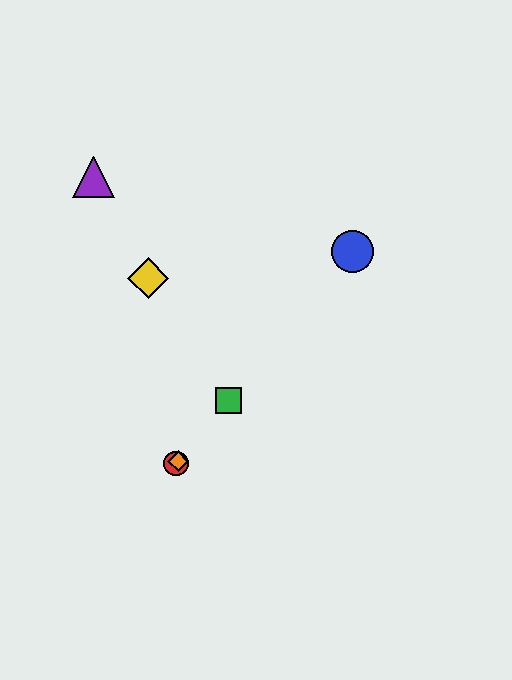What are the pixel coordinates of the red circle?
The red circle is at (176, 463).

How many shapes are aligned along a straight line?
4 shapes (the red circle, the blue circle, the green square, the orange diamond) are aligned along a straight line.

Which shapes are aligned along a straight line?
The red circle, the blue circle, the green square, the orange diamond are aligned along a straight line.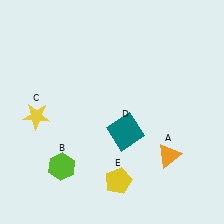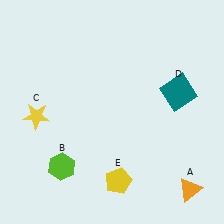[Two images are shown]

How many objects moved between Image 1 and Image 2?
2 objects moved between the two images.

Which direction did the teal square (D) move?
The teal square (D) moved right.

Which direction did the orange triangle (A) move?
The orange triangle (A) moved down.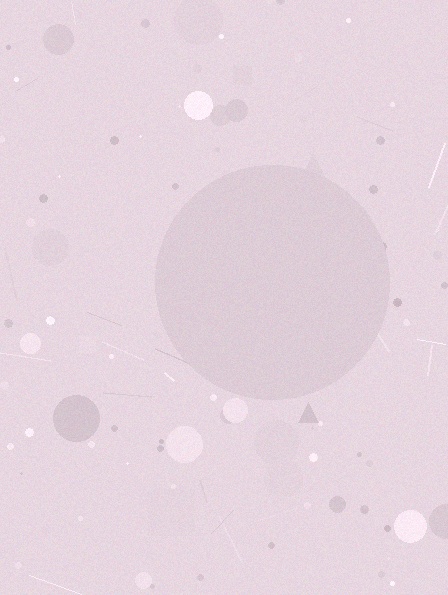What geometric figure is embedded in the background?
A circle is embedded in the background.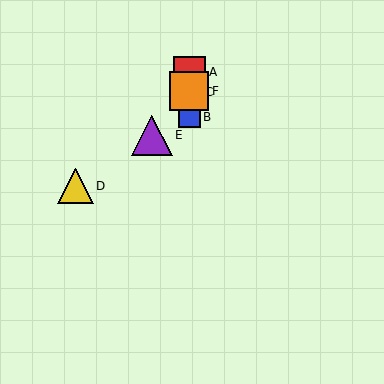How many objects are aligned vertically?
4 objects (A, B, C, F) are aligned vertically.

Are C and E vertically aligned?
No, C is at x≈189 and E is at x≈152.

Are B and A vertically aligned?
Yes, both are at x≈189.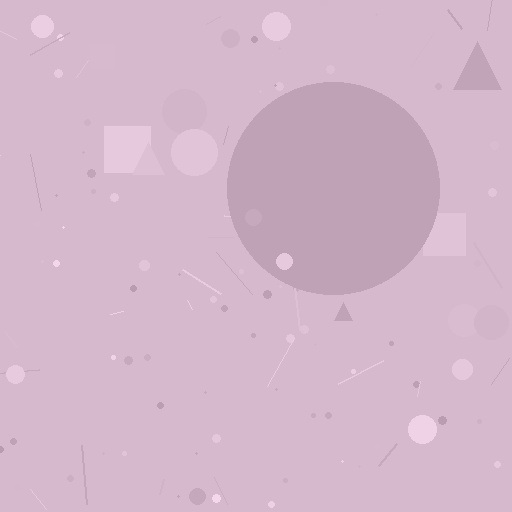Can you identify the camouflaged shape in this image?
The camouflaged shape is a circle.